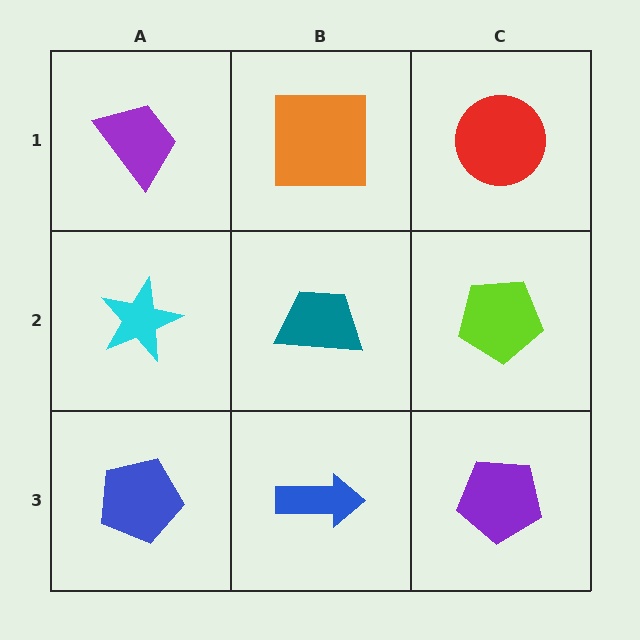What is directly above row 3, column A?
A cyan star.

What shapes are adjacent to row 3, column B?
A teal trapezoid (row 2, column B), a blue pentagon (row 3, column A), a purple pentagon (row 3, column C).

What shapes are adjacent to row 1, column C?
A lime pentagon (row 2, column C), an orange square (row 1, column B).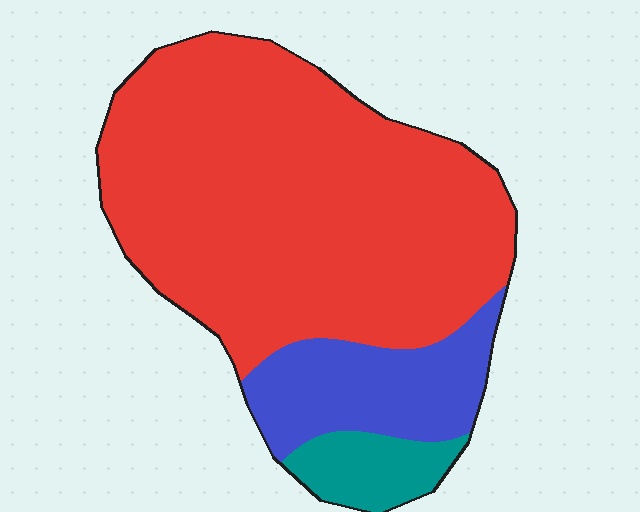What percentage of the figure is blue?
Blue covers roughly 20% of the figure.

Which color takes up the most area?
Red, at roughly 75%.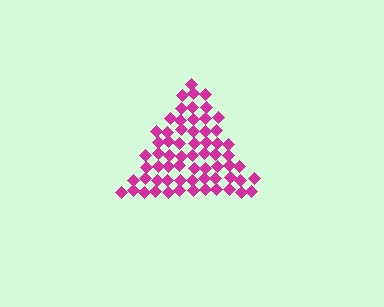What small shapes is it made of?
It is made of small diamonds.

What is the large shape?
The large shape is a triangle.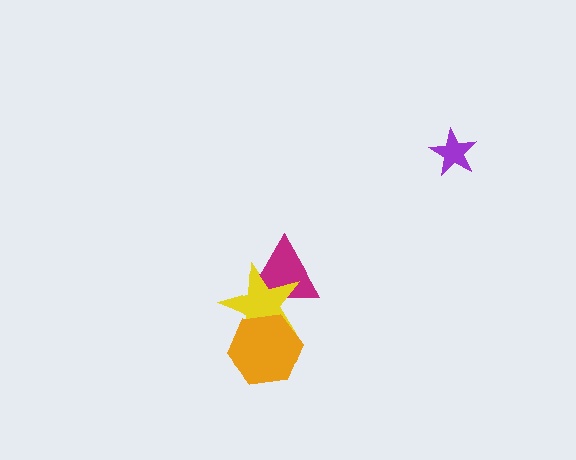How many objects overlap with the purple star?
0 objects overlap with the purple star.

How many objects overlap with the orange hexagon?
1 object overlaps with the orange hexagon.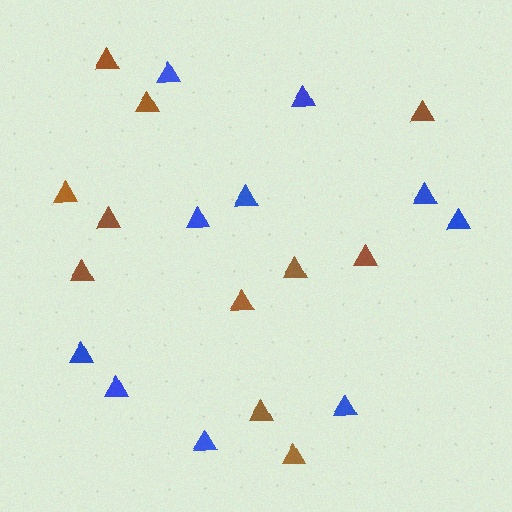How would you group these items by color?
There are 2 groups: one group of brown triangles (11) and one group of blue triangles (10).